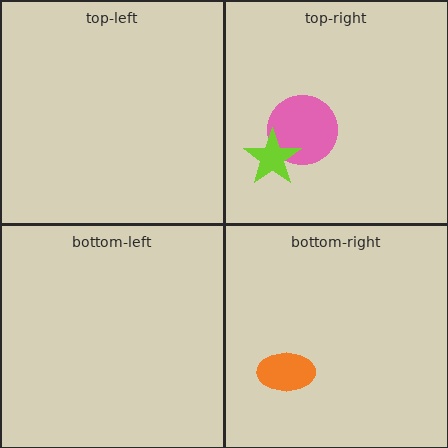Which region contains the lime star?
The top-right region.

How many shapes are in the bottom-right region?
1.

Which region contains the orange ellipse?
The bottom-right region.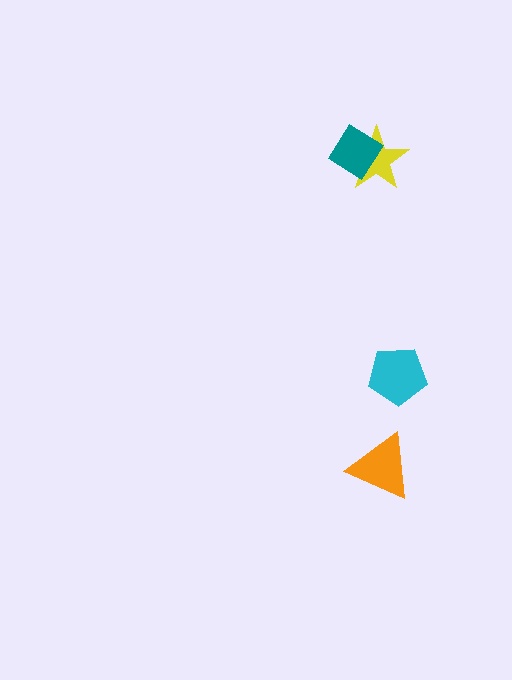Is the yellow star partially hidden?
Yes, it is partially covered by another shape.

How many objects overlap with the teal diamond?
1 object overlaps with the teal diamond.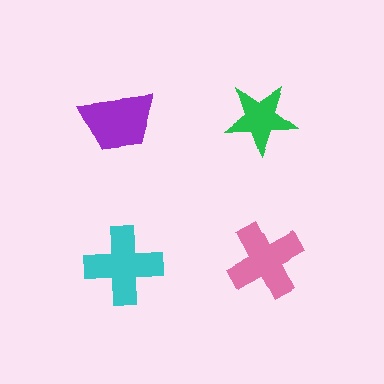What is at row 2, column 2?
A pink cross.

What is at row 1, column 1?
A purple trapezoid.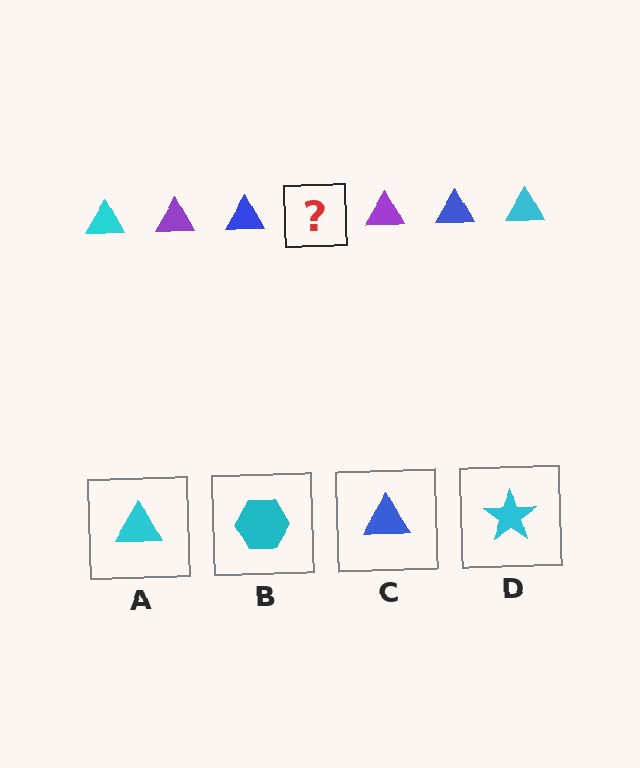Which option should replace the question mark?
Option A.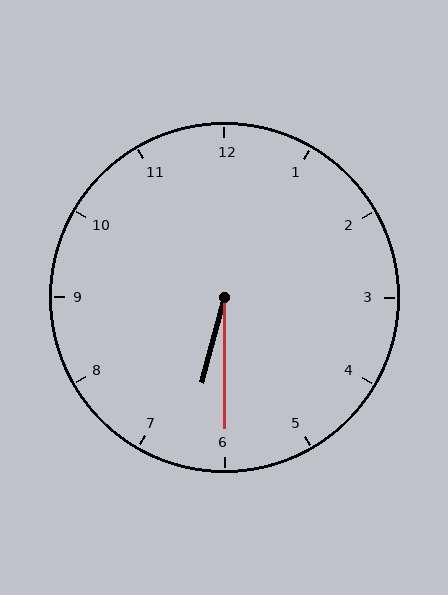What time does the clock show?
6:30.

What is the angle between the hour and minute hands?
Approximately 15 degrees.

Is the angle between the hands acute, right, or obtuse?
It is acute.